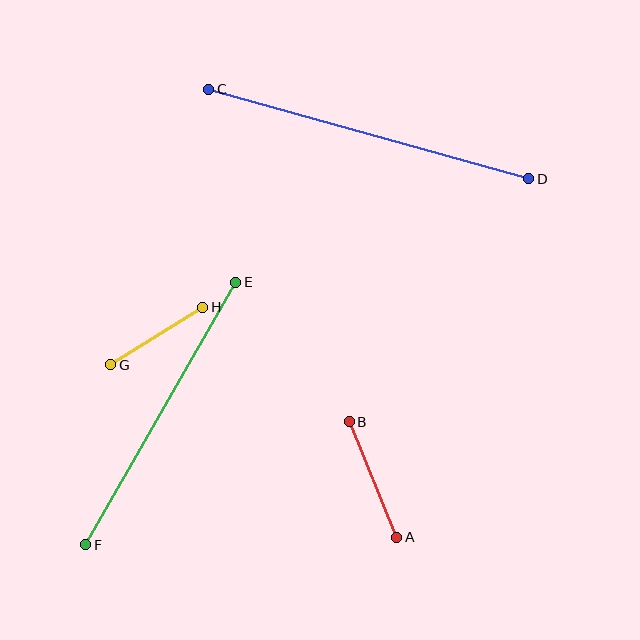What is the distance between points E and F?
The distance is approximately 302 pixels.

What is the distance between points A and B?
The distance is approximately 125 pixels.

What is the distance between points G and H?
The distance is approximately 109 pixels.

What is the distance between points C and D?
The distance is approximately 332 pixels.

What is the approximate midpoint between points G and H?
The midpoint is at approximately (157, 336) pixels.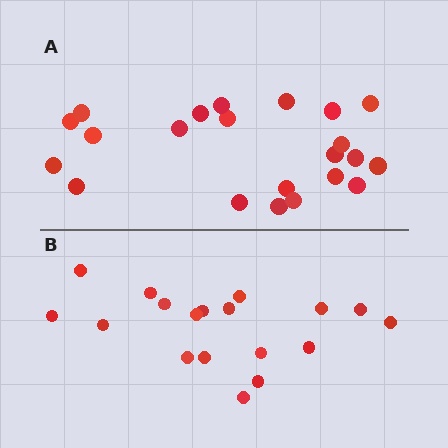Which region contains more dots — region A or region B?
Region A (the top region) has more dots.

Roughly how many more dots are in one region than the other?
Region A has about 4 more dots than region B.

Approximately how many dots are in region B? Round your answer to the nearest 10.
About 20 dots. (The exact count is 18, which rounds to 20.)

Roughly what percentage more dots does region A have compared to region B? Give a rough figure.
About 20% more.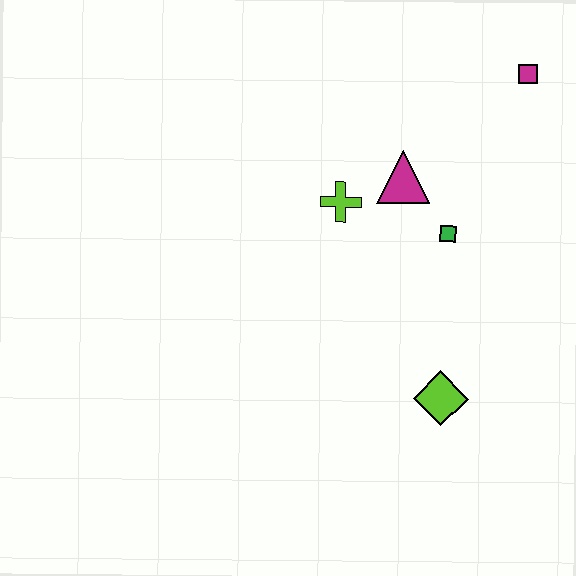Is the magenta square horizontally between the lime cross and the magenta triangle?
No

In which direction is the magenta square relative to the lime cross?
The magenta square is to the right of the lime cross.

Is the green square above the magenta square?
No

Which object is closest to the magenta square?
The magenta triangle is closest to the magenta square.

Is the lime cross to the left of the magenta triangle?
Yes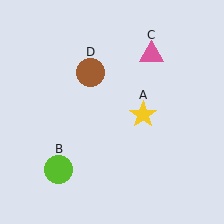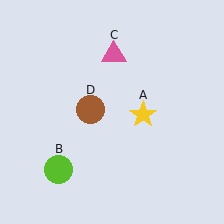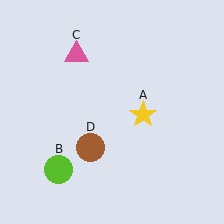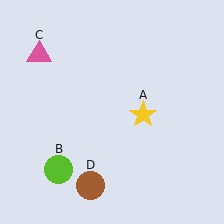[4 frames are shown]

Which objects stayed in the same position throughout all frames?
Yellow star (object A) and lime circle (object B) remained stationary.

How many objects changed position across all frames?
2 objects changed position: pink triangle (object C), brown circle (object D).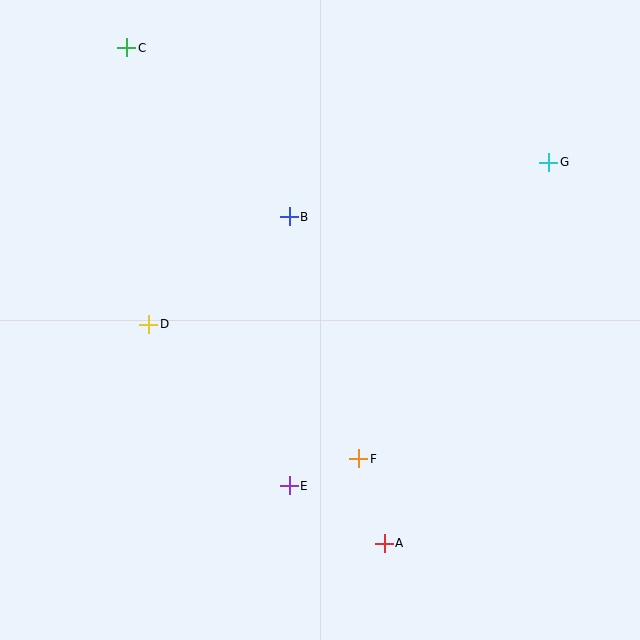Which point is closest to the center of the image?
Point B at (289, 217) is closest to the center.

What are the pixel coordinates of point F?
Point F is at (359, 459).